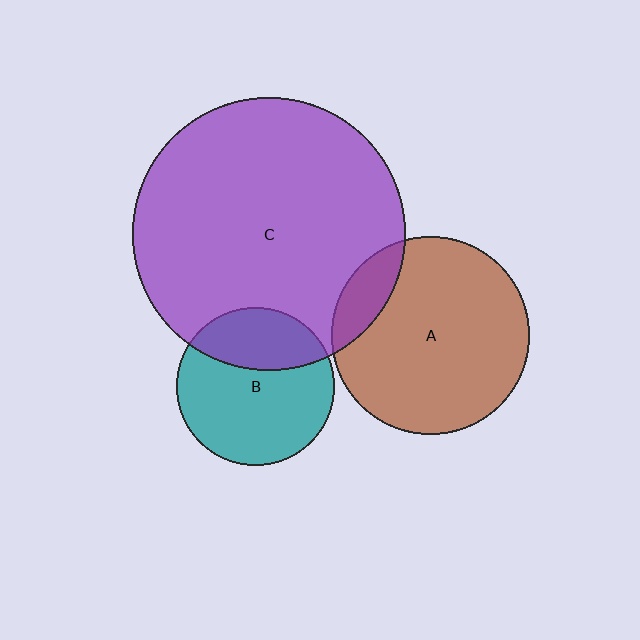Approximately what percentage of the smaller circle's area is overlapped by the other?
Approximately 15%.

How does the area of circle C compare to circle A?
Approximately 1.9 times.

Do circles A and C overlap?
Yes.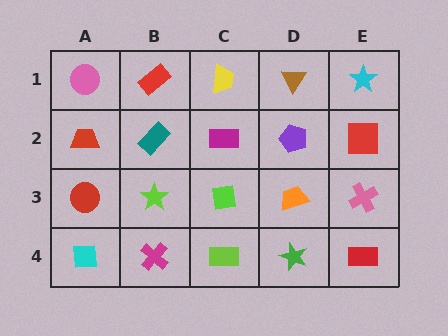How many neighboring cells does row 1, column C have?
3.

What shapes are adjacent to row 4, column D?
An orange trapezoid (row 3, column D), a lime rectangle (row 4, column C), a red rectangle (row 4, column E).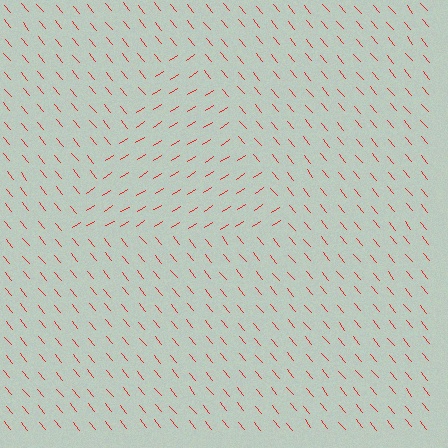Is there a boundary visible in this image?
Yes, there is a texture boundary formed by a change in line orientation.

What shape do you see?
I see a triangle.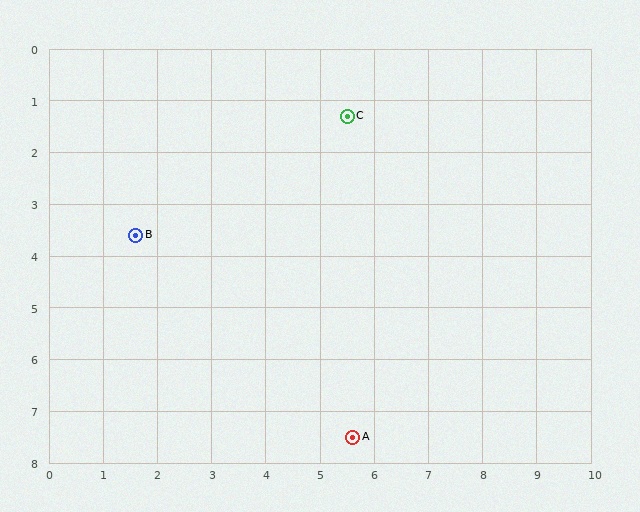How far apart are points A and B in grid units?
Points A and B are about 5.6 grid units apart.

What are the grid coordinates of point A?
Point A is at approximately (5.6, 7.5).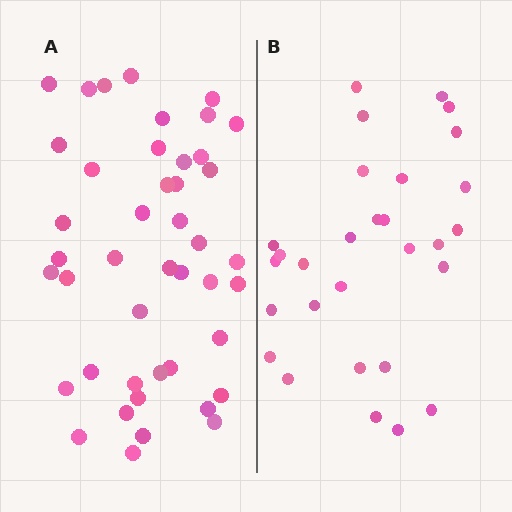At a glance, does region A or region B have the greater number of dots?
Region A (the left region) has more dots.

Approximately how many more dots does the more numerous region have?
Region A has approximately 15 more dots than region B.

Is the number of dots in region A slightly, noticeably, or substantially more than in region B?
Region A has substantially more. The ratio is roughly 1.5 to 1.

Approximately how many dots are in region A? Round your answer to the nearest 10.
About 40 dots. (The exact count is 44, which rounds to 40.)